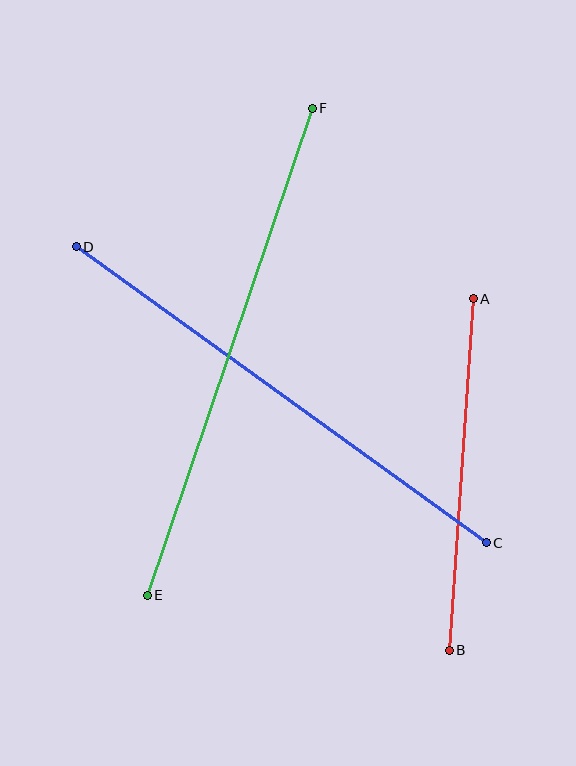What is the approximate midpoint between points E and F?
The midpoint is at approximately (230, 352) pixels.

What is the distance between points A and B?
The distance is approximately 352 pixels.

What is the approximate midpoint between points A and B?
The midpoint is at approximately (461, 475) pixels.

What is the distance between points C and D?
The distance is approximately 505 pixels.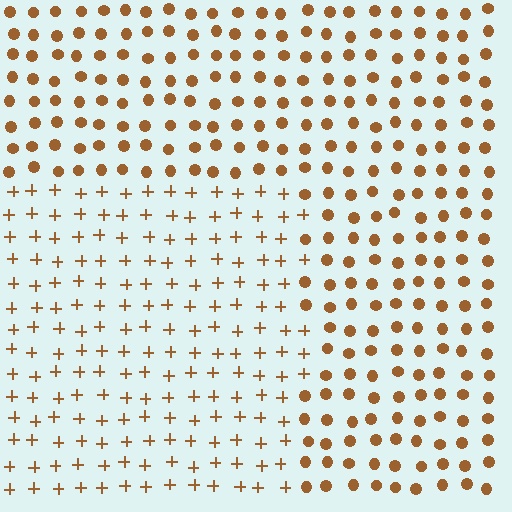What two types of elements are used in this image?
The image uses plus signs inside the rectangle region and circles outside it.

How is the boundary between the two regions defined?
The boundary is defined by a change in element shape: plus signs inside vs. circles outside. All elements share the same color and spacing.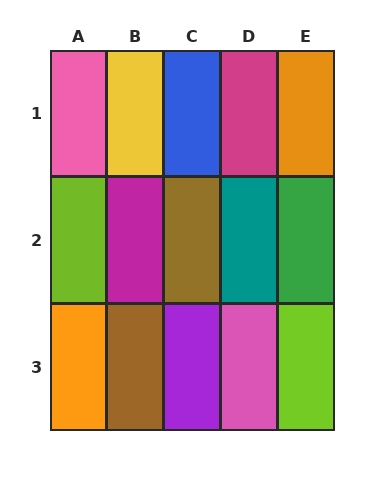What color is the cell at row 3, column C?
Purple.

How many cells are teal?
1 cell is teal.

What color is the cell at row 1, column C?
Blue.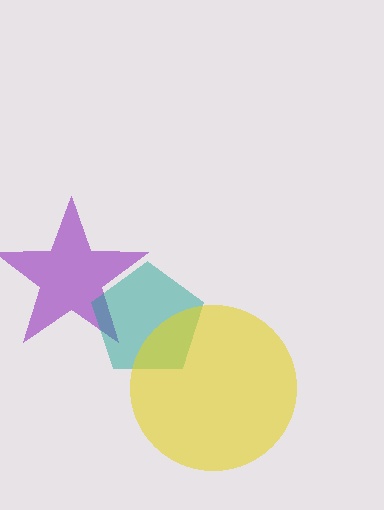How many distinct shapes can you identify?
There are 3 distinct shapes: a purple star, a teal pentagon, a yellow circle.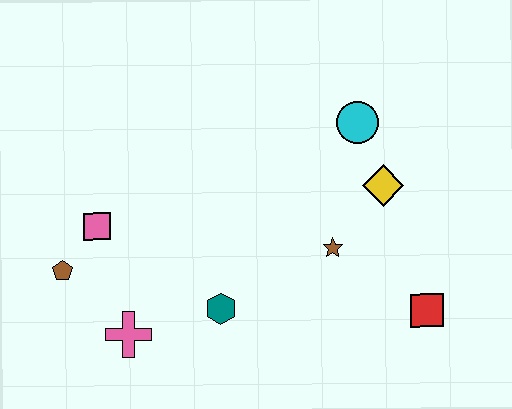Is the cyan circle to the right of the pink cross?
Yes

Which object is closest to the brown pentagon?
The pink square is closest to the brown pentagon.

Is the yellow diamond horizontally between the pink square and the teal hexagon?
No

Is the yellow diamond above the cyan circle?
No